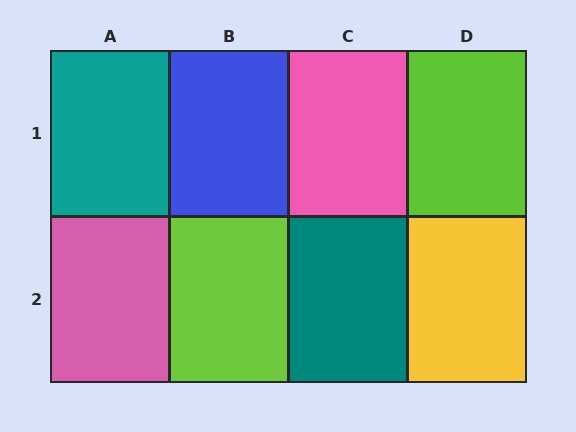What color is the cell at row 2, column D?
Yellow.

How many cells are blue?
1 cell is blue.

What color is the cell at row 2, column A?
Pink.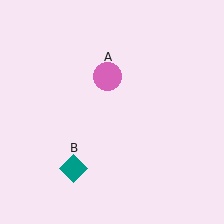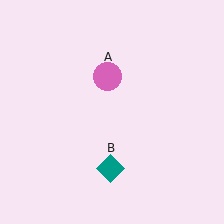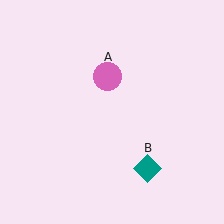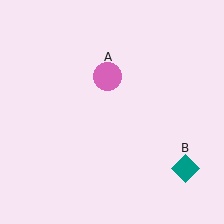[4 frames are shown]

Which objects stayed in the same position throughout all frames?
Pink circle (object A) remained stationary.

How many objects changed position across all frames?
1 object changed position: teal diamond (object B).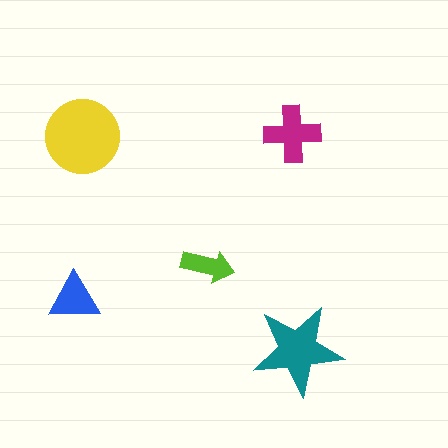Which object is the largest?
The yellow circle.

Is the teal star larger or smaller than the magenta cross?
Larger.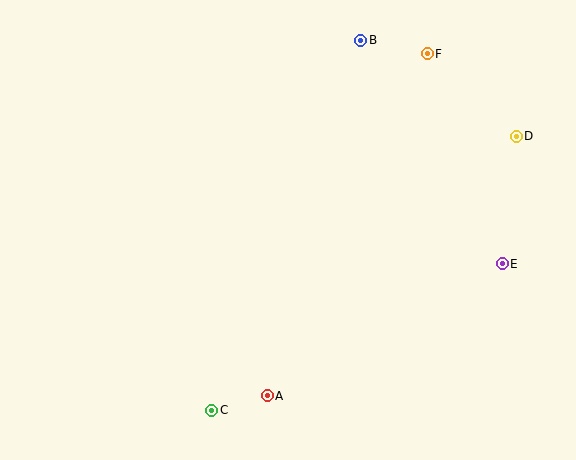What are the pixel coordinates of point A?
Point A is at (267, 396).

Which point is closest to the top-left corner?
Point B is closest to the top-left corner.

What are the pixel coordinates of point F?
Point F is at (427, 54).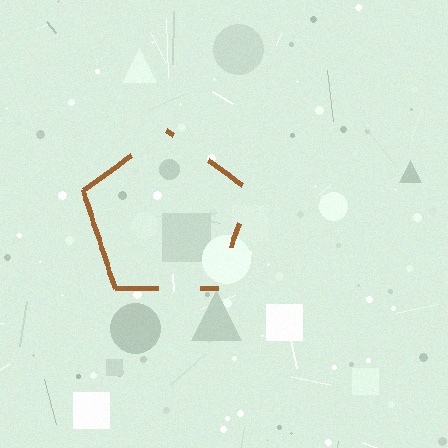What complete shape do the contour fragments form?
The contour fragments form a pentagon.